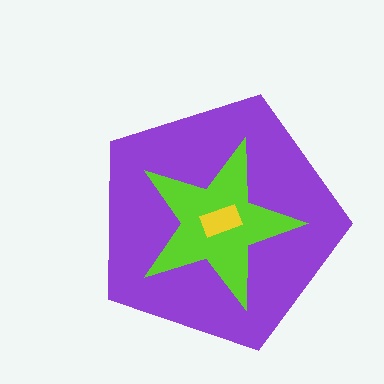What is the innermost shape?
The yellow rectangle.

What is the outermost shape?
The purple pentagon.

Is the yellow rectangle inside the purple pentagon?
Yes.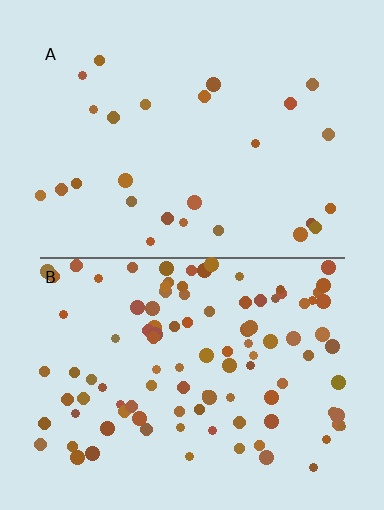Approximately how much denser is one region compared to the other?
Approximately 4.0× — region B over region A.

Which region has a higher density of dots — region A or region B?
B (the bottom).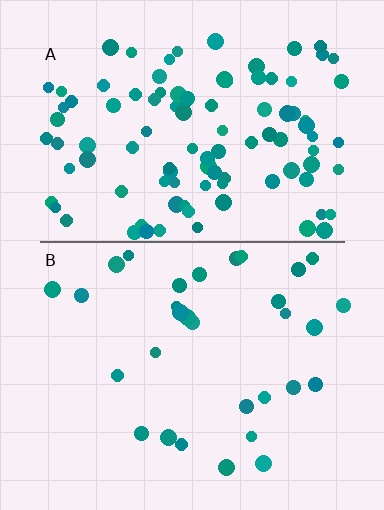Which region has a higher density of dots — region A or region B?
A (the top).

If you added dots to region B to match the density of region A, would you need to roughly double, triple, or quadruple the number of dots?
Approximately triple.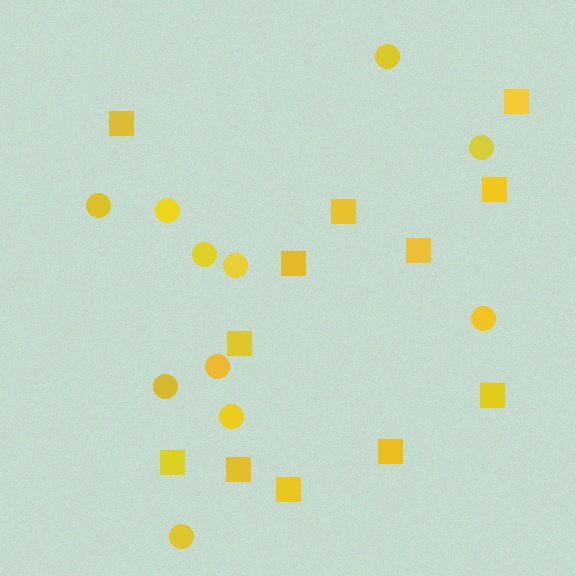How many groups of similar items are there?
There are 2 groups: one group of circles (11) and one group of squares (12).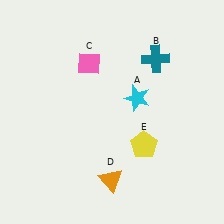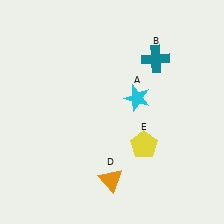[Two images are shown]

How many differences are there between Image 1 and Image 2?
There is 1 difference between the two images.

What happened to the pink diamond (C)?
The pink diamond (C) was removed in Image 2. It was in the top-left area of Image 1.